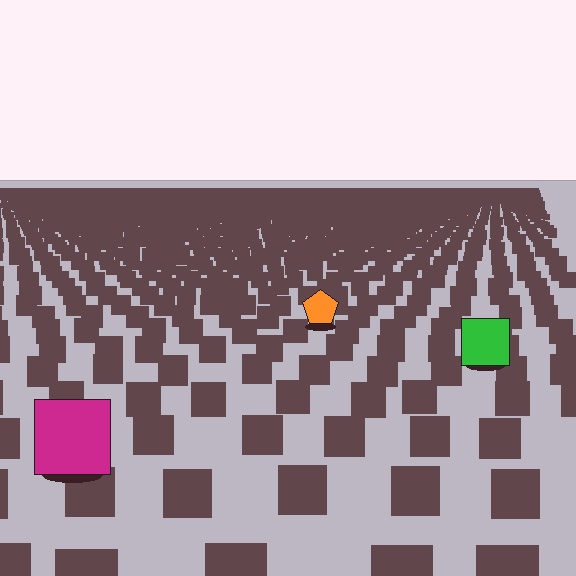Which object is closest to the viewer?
The magenta square is closest. The texture marks near it are larger and more spread out.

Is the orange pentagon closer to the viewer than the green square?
No. The green square is closer — you can tell from the texture gradient: the ground texture is coarser near it.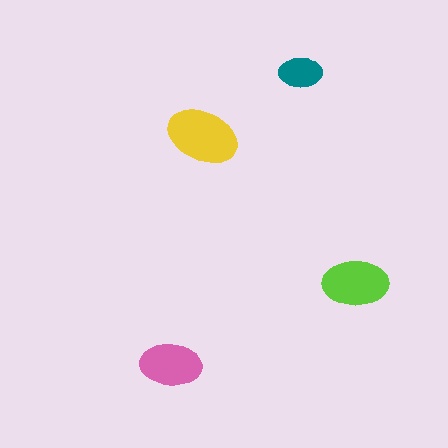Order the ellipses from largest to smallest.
the yellow one, the lime one, the pink one, the teal one.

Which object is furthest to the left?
The pink ellipse is leftmost.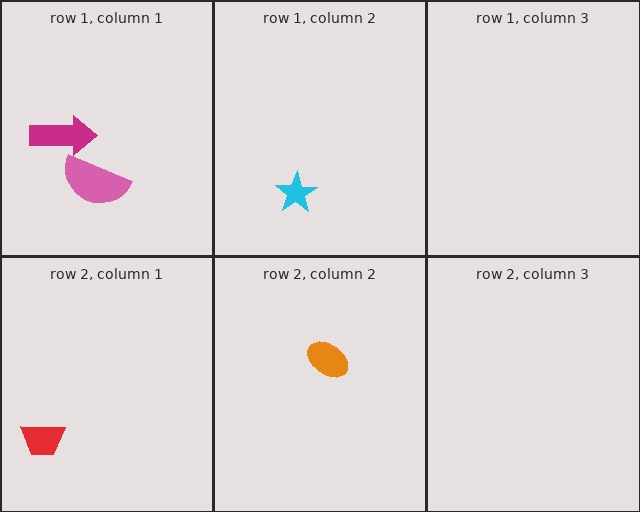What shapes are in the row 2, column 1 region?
The red trapezoid.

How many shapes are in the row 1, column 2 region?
1.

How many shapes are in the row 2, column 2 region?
1.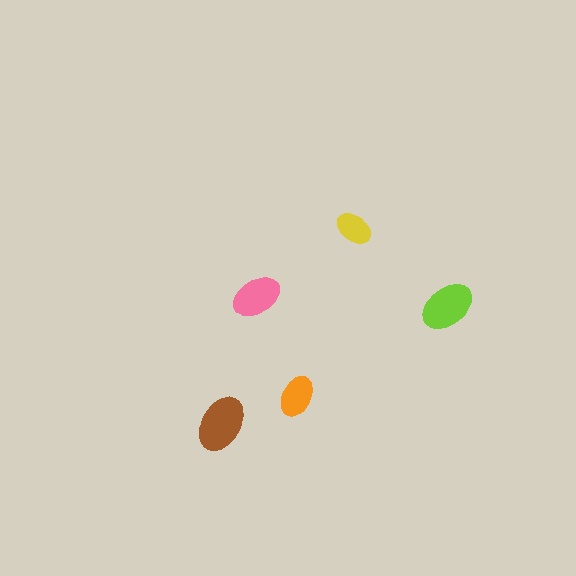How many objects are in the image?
There are 5 objects in the image.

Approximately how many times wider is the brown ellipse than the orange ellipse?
About 1.5 times wider.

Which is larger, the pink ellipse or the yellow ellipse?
The pink one.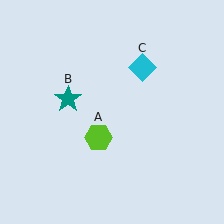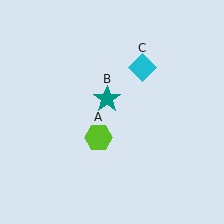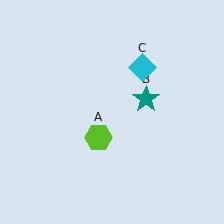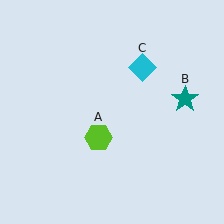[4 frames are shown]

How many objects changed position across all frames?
1 object changed position: teal star (object B).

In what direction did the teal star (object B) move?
The teal star (object B) moved right.